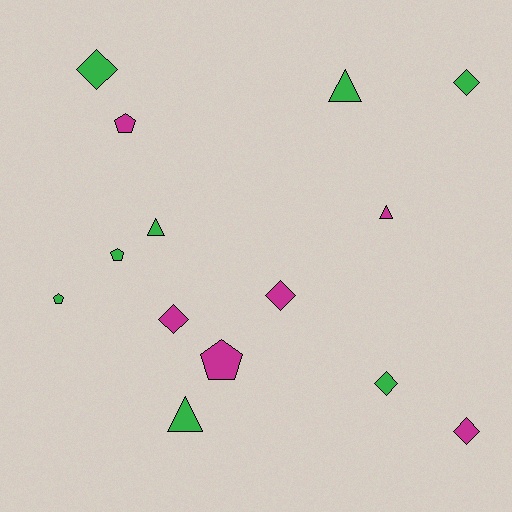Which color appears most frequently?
Green, with 8 objects.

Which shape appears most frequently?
Diamond, with 6 objects.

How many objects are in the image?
There are 14 objects.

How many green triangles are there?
There are 3 green triangles.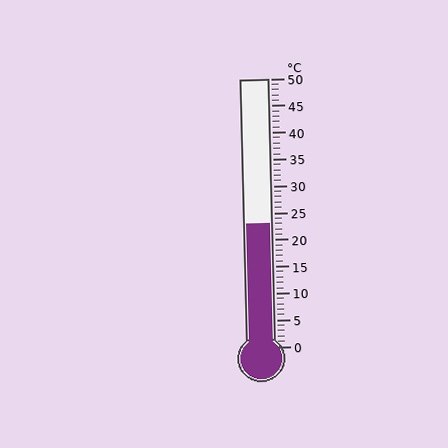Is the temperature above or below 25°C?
The temperature is below 25°C.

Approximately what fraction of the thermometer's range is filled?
The thermometer is filled to approximately 45% of its range.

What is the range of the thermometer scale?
The thermometer scale ranges from 0°C to 50°C.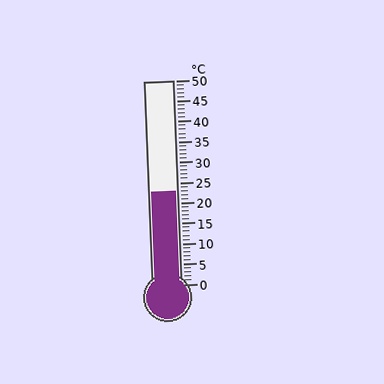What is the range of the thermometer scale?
The thermometer scale ranges from 0°C to 50°C.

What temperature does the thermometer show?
The thermometer shows approximately 23°C.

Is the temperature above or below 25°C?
The temperature is below 25°C.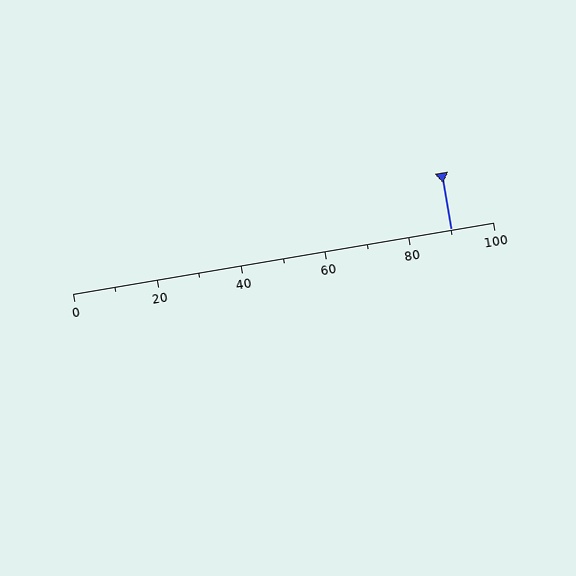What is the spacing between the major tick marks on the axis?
The major ticks are spaced 20 apart.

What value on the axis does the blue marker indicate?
The marker indicates approximately 90.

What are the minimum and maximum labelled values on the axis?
The axis runs from 0 to 100.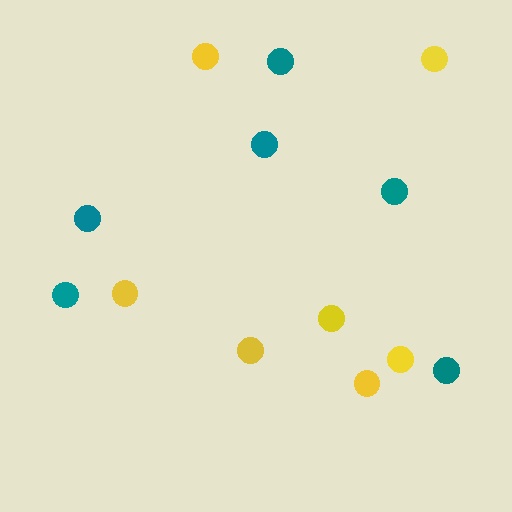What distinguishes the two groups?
There are 2 groups: one group of yellow circles (7) and one group of teal circles (6).